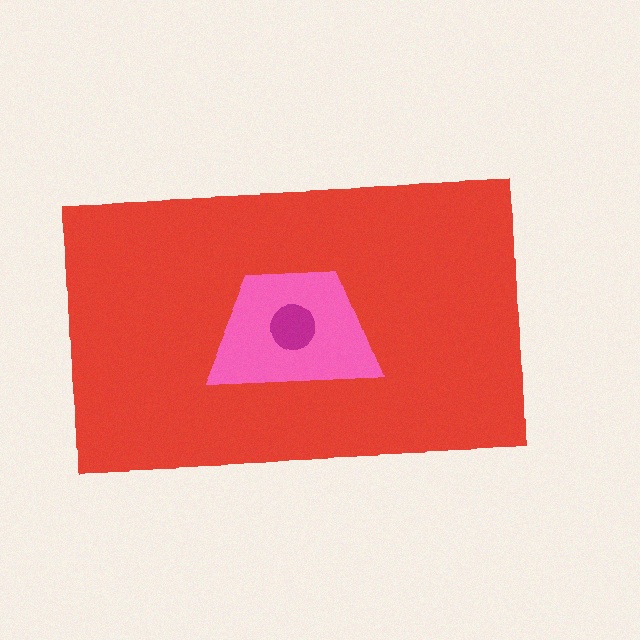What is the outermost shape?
The red rectangle.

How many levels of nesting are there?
3.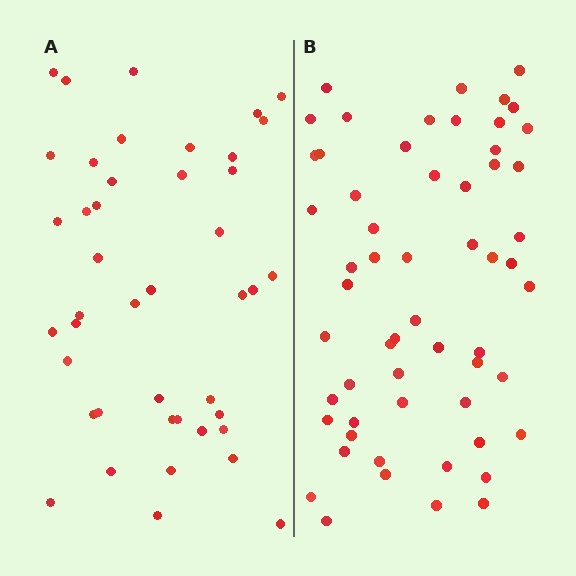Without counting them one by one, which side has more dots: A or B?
Region B (the right region) has more dots.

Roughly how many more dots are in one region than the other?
Region B has approximately 15 more dots than region A.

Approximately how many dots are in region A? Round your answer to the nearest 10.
About 40 dots. (The exact count is 43, which rounds to 40.)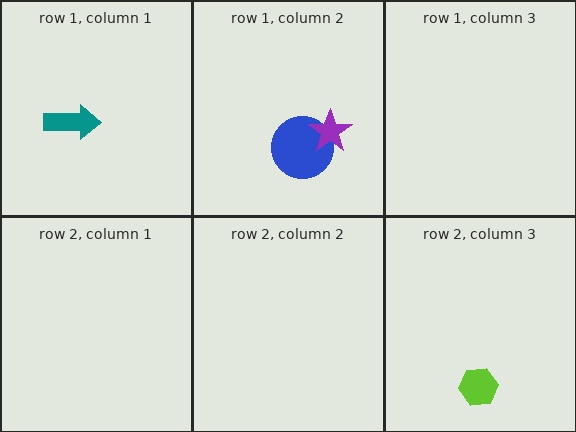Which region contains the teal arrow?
The row 1, column 1 region.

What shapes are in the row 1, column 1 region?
The teal arrow.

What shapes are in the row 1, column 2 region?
The blue circle, the purple star.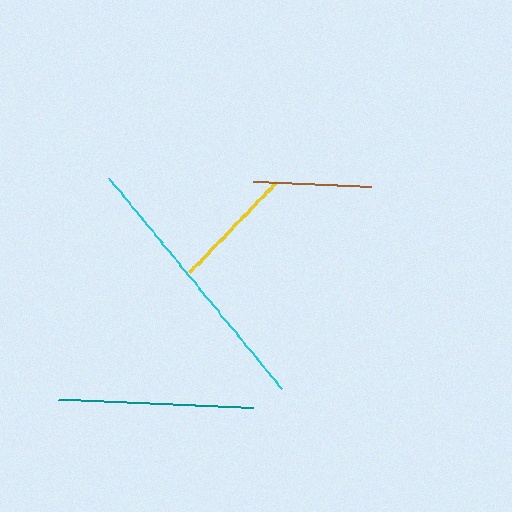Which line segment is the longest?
The cyan line is the longest at approximately 273 pixels.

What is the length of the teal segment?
The teal segment is approximately 195 pixels long.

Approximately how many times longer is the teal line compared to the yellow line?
The teal line is approximately 1.6 times the length of the yellow line.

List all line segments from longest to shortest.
From longest to shortest: cyan, teal, yellow, brown.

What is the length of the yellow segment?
The yellow segment is approximately 125 pixels long.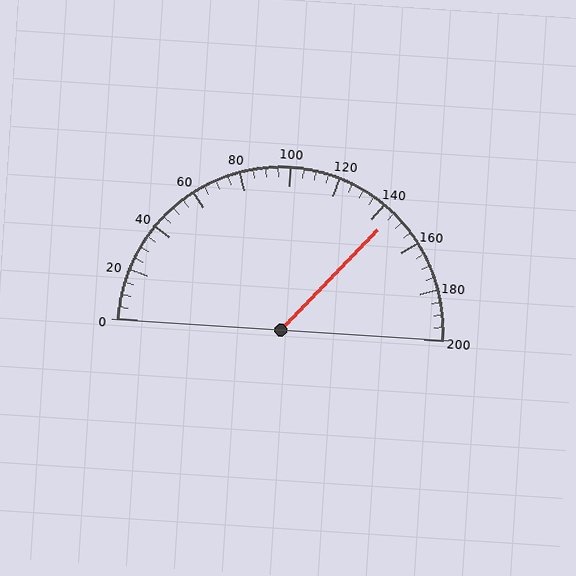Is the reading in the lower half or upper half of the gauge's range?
The reading is in the upper half of the range (0 to 200).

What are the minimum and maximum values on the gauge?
The gauge ranges from 0 to 200.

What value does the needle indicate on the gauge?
The needle indicates approximately 145.